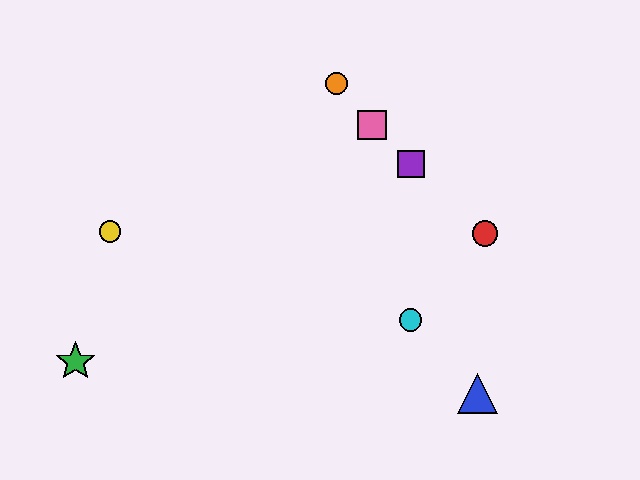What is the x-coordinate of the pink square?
The pink square is at x≈372.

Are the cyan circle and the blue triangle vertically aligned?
No, the cyan circle is at x≈411 and the blue triangle is at x≈478.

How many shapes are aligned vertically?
2 shapes (the purple square, the cyan circle) are aligned vertically.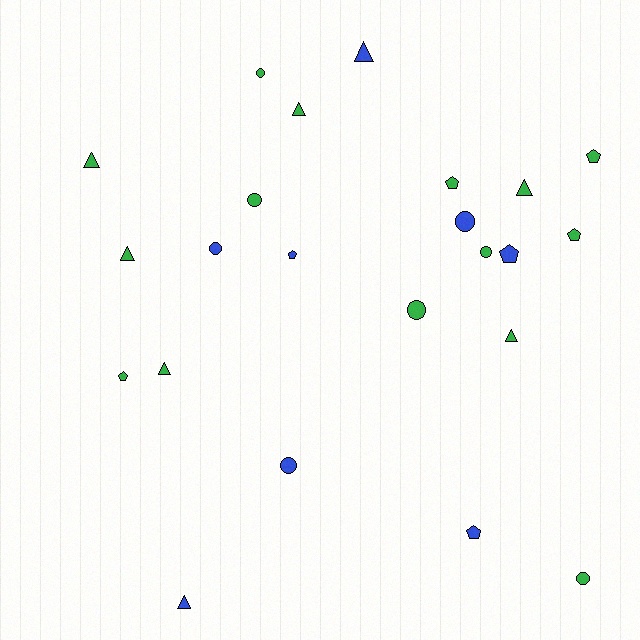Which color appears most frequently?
Green, with 15 objects.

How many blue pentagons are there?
There are 3 blue pentagons.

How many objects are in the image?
There are 23 objects.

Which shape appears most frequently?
Circle, with 8 objects.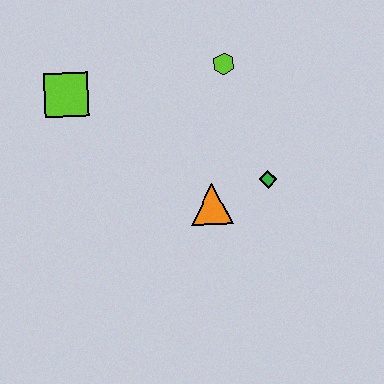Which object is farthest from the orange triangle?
The lime square is farthest from the orange triangle.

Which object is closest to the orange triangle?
The green diamond is closest to the orange triangle.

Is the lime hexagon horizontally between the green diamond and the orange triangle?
Yes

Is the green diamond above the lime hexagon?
No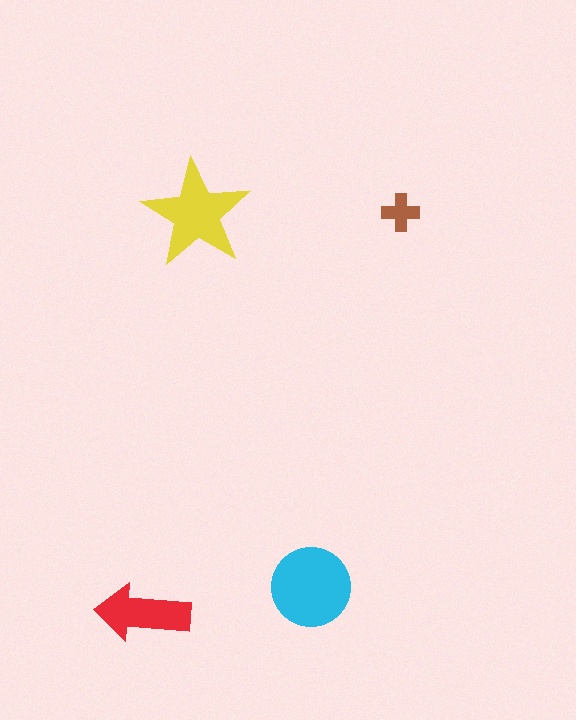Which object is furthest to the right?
The brown cross is rightmost.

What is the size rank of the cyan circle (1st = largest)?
1st.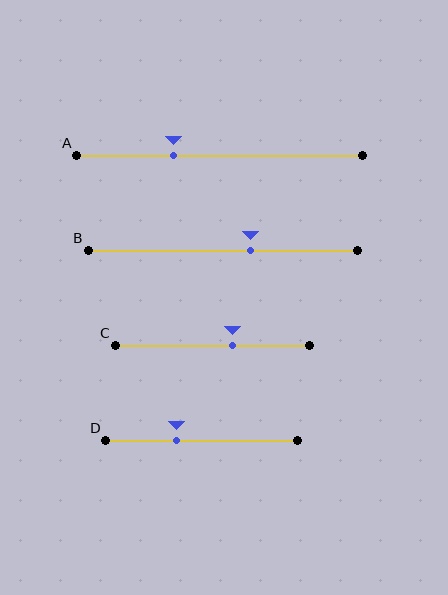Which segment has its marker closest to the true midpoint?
Segment B has its marker closest to the true midpoint.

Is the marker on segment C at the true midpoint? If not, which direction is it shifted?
No, the marker on segment C is shifted to the right by about 11% of the segment length.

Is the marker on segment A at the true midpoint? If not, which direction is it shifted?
No, the marker on segment A is shifted to the left by about 16% of the segment length.